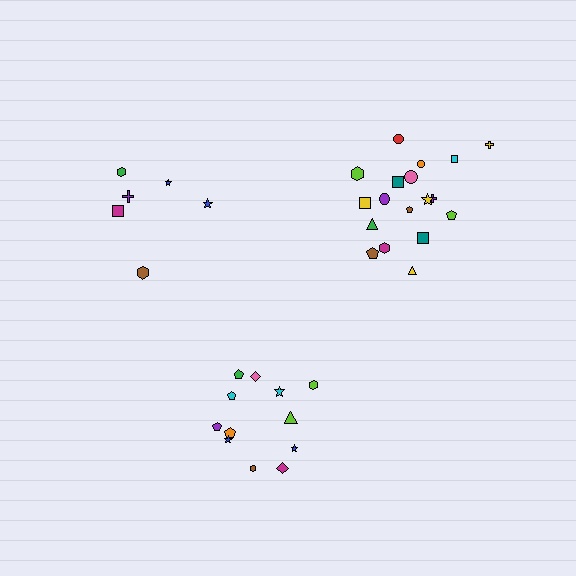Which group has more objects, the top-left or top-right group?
The top-right group.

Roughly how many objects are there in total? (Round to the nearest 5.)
Roughly 35 objects in total.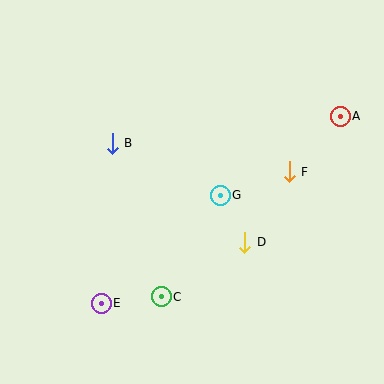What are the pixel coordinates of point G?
Point G is at (220, 195).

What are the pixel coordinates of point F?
Point F is at (289, 172).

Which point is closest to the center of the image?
Point G at (220, 195) is closest to the center.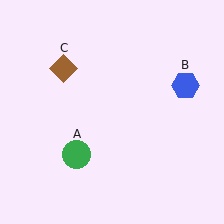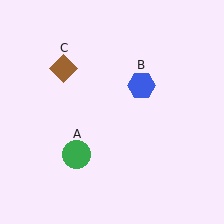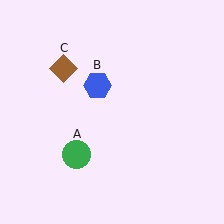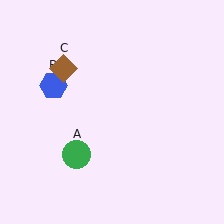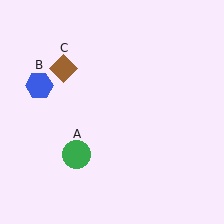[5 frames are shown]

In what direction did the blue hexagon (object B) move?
The blue hexagon (object B) moved left.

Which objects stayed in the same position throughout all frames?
Green circle (object A) and brown diamond (object C) remained stationary.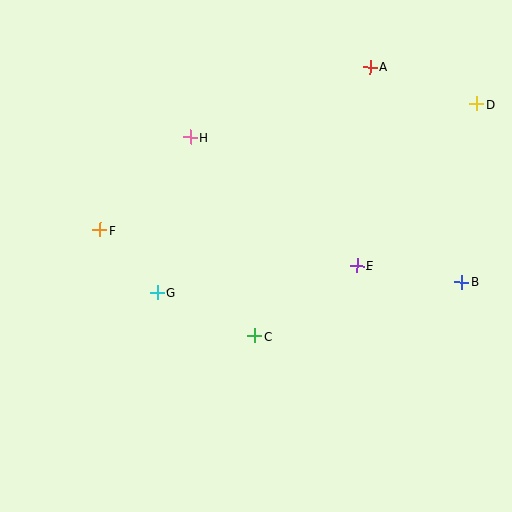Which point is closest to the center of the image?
Point C at (255, 336) is closest to the center.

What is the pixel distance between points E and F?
The distance between E and F is 259 pixels.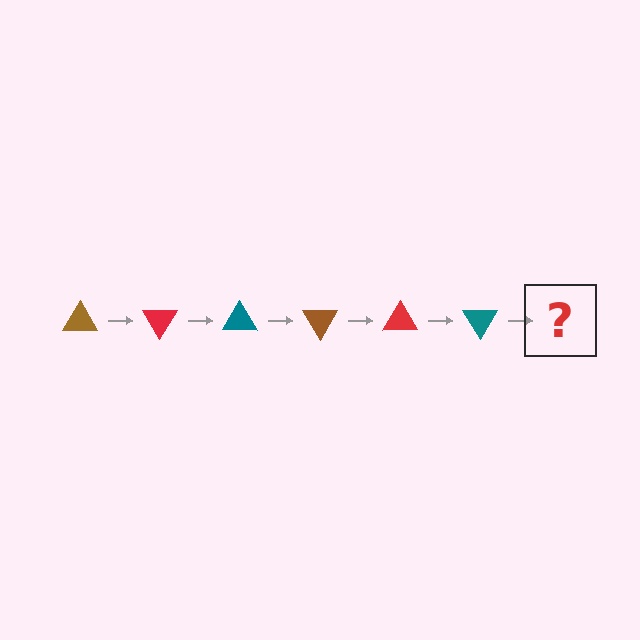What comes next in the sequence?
The next element should be a brown triangle, rotated 360 degrees from the start.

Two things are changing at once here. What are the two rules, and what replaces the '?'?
The two rules are that it rotates 60 degrees each step and the color cycles through brown, red, and teal. The '?' should be a brown triangle, rotated 360 degrees from the start.